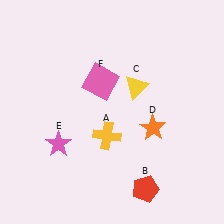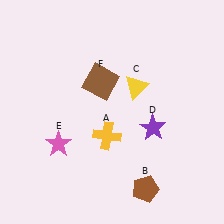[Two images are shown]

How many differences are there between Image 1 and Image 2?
There are 3 differences between the two images.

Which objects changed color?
B changed from red to brown. D changed from orange to purple. F changed from pink to brown.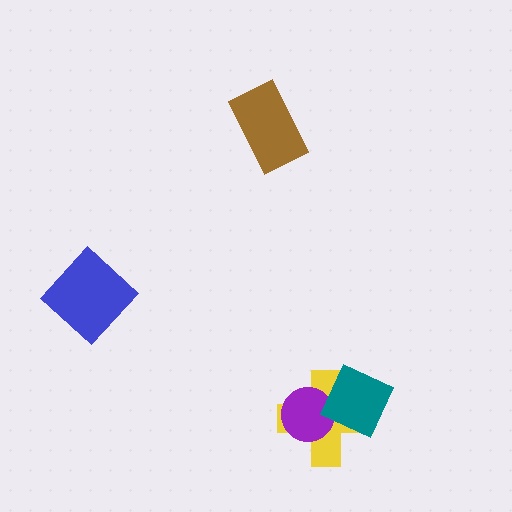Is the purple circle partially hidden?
Yes, it is partially covered by another shape.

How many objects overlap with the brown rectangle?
0 objects overlap with the brown rectangle.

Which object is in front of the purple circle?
The teal diamond is in front of the purple circle.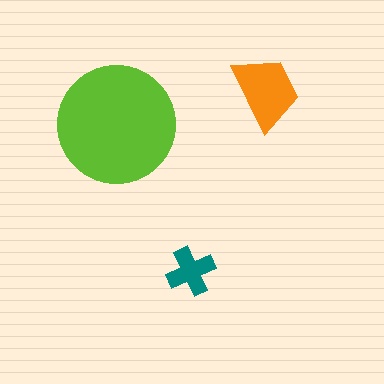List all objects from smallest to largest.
The teal cross, the orange trapezoid, the lime circle.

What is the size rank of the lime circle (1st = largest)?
1st.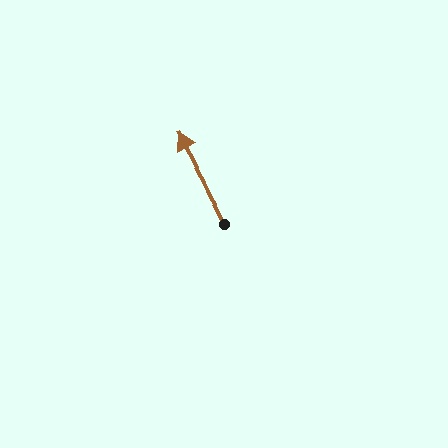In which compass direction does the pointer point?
Northwest.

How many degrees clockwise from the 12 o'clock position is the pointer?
Approximately 332 degrees.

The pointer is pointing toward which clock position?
Roughly 11 o'clock.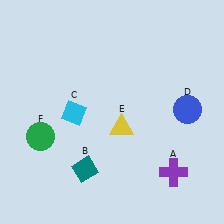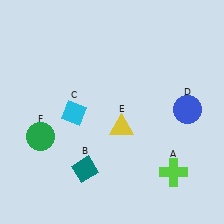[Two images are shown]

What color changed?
The cross (A) changed from purple in Image 1 to lime in Image 2.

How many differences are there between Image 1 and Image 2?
There is 1 difference between the two images.